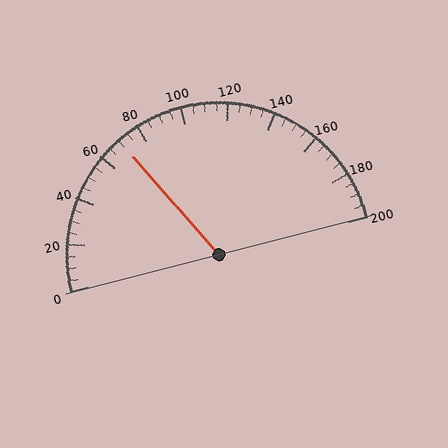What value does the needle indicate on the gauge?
The needle indicates approximately 70.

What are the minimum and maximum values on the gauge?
The gauge ranges from 0 to 200.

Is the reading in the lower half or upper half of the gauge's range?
The reading is in the lower half of the range (0 to 200).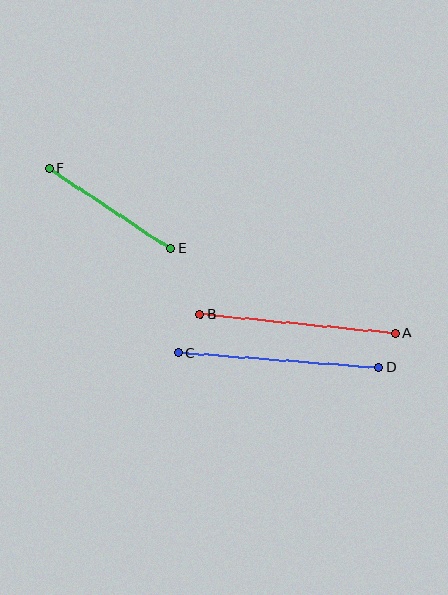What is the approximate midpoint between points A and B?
The midpoint is at approximately (298, 324) pixels.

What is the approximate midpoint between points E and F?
The midpoint is at approximately (110, 209) pixels.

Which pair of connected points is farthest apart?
Points C and D are farthest apart.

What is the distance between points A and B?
The distance is approximately 196 pixels.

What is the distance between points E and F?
The distance is approximately 145 pixels.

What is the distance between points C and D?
The distance is approximately 200 pixels.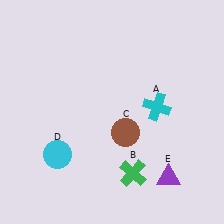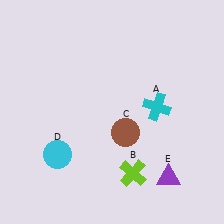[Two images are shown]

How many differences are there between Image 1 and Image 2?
There is 1 difference between the two images.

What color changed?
The cross (B) changed from green in Image 1 to lime in Image 2.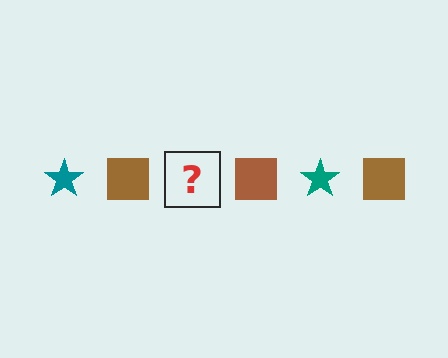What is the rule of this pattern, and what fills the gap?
The rule is that the pattern alternates between teal star and brown square. The gap should be filled with a teal star.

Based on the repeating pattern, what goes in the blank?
The blank should be a teal star.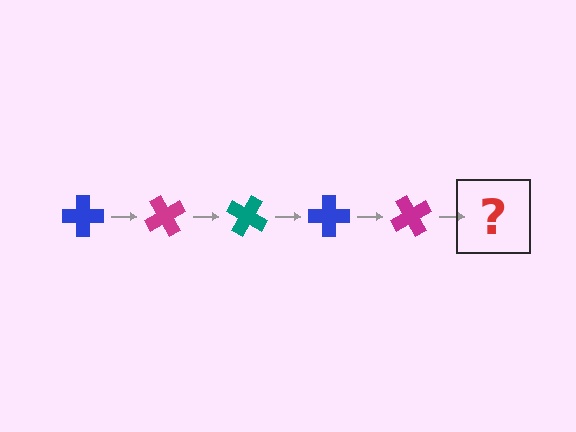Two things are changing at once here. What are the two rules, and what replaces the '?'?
The two rules are that it rotates 60 degrees each step and the color cycles through blue, magenta, and teal. The '?' should be a teal cross, rotated 300 degrees from the start.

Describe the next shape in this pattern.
It should be a teal cross, rotated 300 degrees from the start.